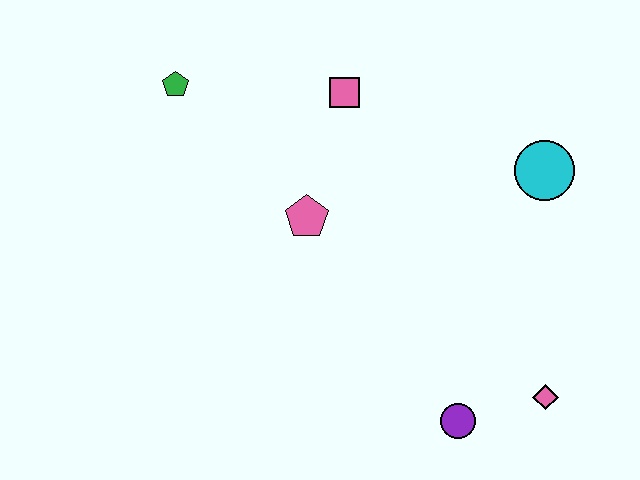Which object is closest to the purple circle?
The pink diamond is closest to the purple circle.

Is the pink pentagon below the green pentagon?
Yes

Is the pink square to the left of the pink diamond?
Yes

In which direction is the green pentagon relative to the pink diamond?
The green pentagon is to the left of the pink diamond.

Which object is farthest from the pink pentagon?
The pink diamond is farthest from the pink pentagon.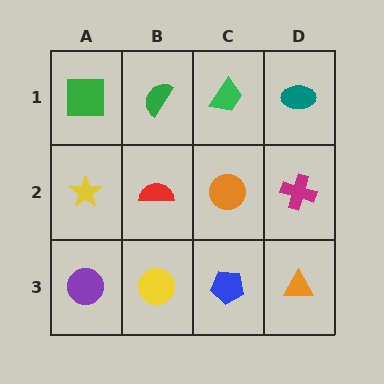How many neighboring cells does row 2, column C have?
4.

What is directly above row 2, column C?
A green trapezoid.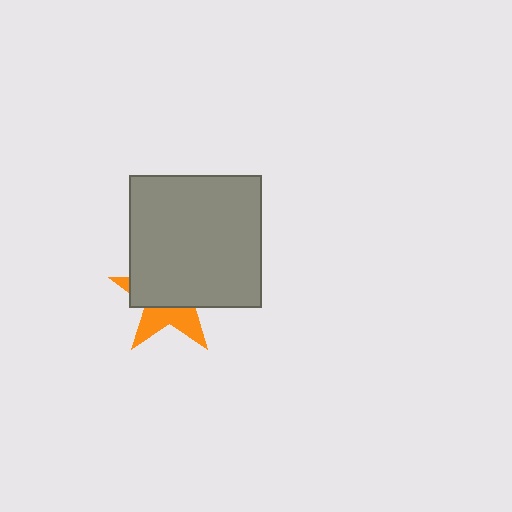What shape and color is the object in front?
The object in front is a gray square.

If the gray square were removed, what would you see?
You would see the complete orange star.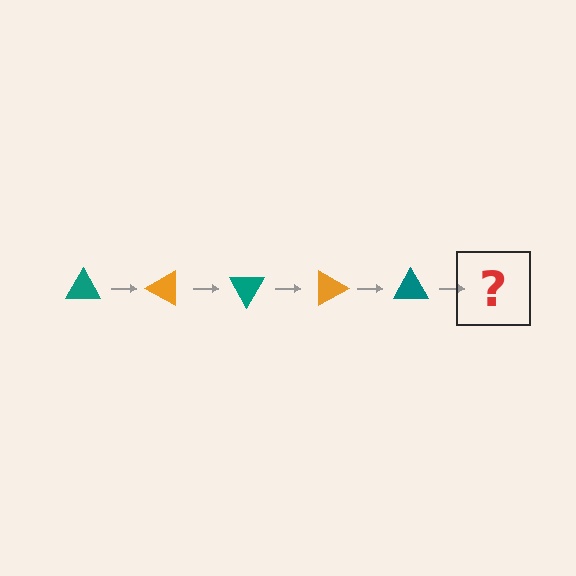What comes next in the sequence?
The next element should be an orange triangle, rotated 150 degrees from the start.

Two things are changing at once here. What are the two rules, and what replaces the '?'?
The two rules are that it rotates 30 degrees each step and the color cycles through teal and orange. The '?' should be an orange triangle, rotated 150 degrees from the start.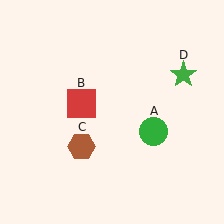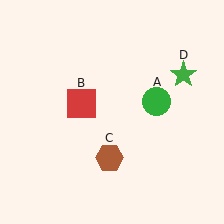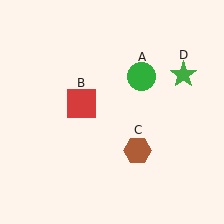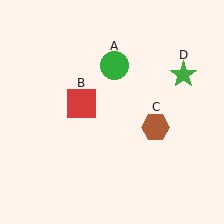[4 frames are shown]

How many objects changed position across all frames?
2 objects changed position: green circle (object A), brown hexagon (object C).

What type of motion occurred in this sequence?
The green circle (object A), brown hexagon (object C) rotated counterclockwise around the center of the scene.